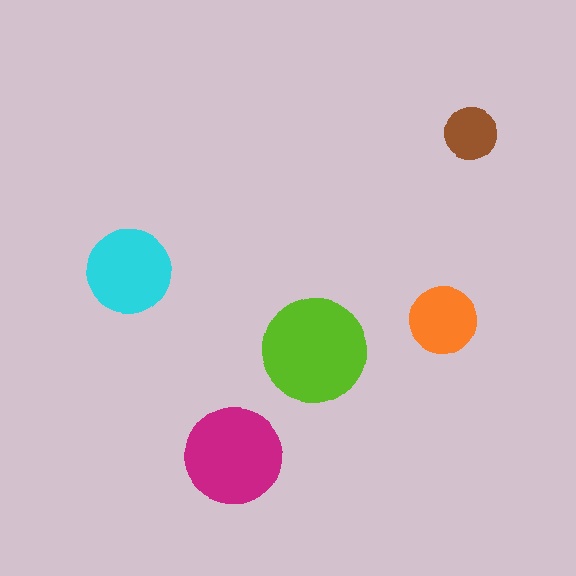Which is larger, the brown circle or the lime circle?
The lime one.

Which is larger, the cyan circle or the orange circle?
The cyan one.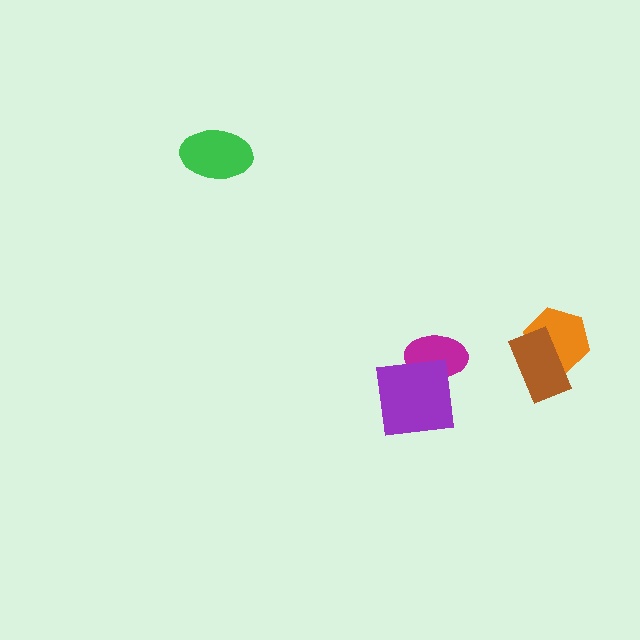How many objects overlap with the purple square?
1 object overlaps with the purple square.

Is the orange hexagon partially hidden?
Yes, it is partially covered by another shape.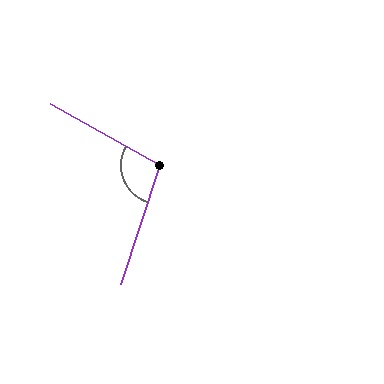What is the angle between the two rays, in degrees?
Approximately 101 degrees.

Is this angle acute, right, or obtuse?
It is obtuse.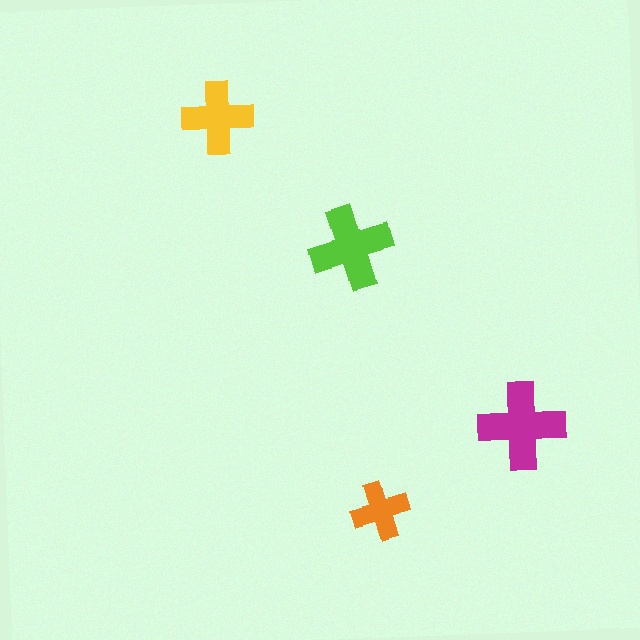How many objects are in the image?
There are 4 objects in the image.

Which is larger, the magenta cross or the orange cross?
The magenta one.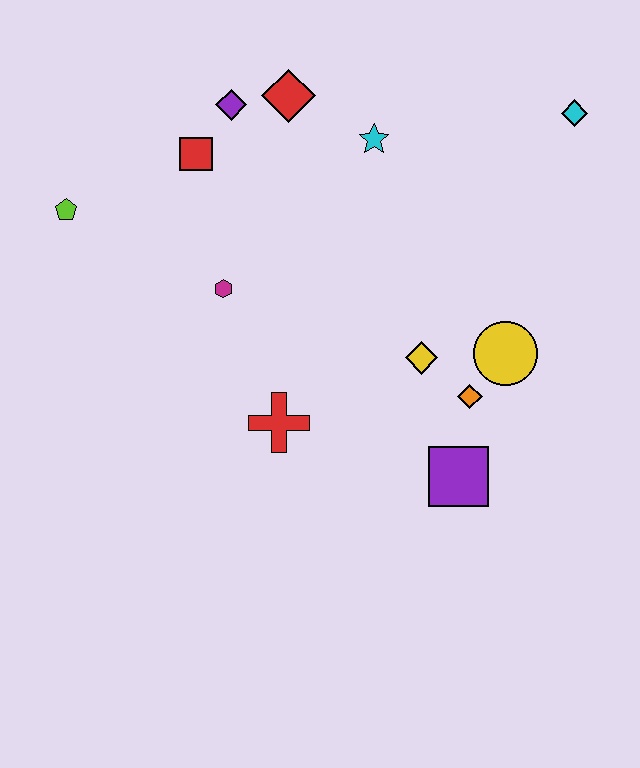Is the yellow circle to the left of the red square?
No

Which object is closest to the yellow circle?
The orange diamond is closest to the yellow circle.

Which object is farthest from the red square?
The purple square is farthest from the red square.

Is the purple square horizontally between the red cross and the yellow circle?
Yes